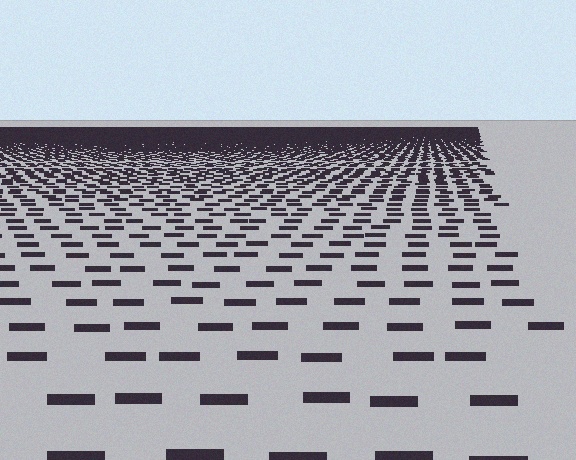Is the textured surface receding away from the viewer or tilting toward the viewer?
The surface is receding away from the viewer. Texture elements get smaller and denser toward the top.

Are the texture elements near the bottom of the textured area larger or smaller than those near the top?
Larger. Near the bottom, elements are closer to the viewer and appear at a bigger on-screen size.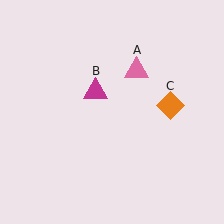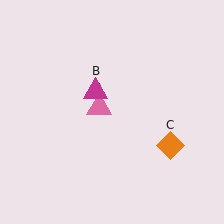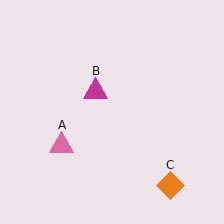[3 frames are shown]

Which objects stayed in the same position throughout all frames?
Magenta triangle (object B) remained stationary.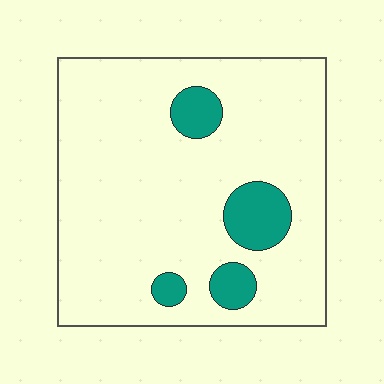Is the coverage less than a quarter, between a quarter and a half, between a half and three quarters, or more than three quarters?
Less than a quarter.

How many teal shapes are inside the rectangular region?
4.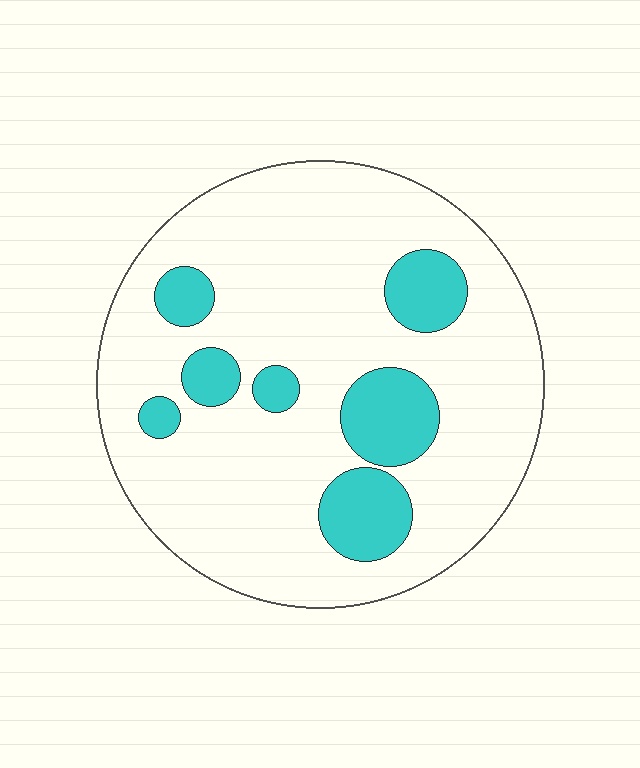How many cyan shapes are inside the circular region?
7.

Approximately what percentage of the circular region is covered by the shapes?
Approximately 20%.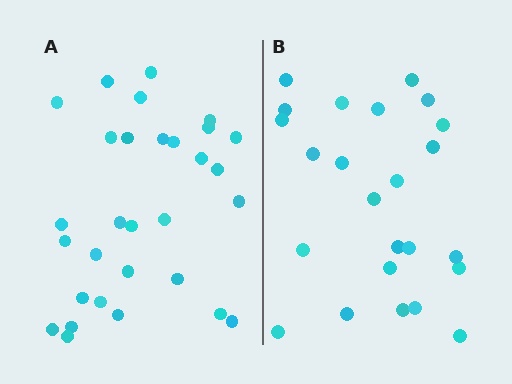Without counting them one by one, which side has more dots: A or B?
Region A (the left region) has more dots.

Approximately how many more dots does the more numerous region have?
Region A has about 6 more dots than region B.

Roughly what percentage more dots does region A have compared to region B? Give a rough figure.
About 25% more.